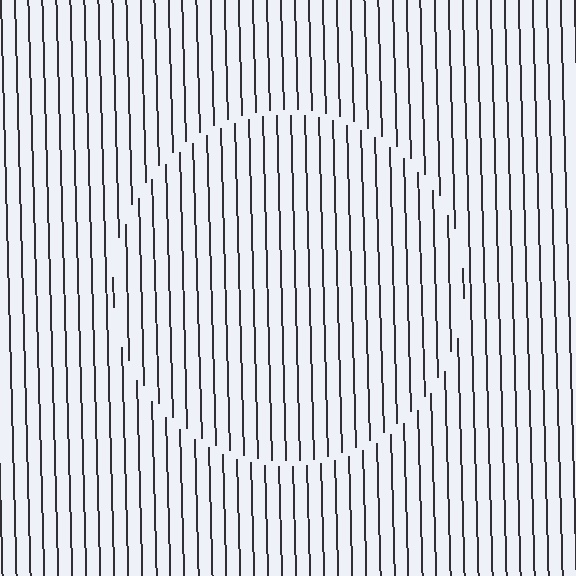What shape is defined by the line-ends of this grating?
An illusory circle. The interior of the shape contains the same grating, shifted by half a period — the contour is defined by the phase discontinuity where line-ends from the inner and outer gratings abut.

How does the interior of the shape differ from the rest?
The interior of the shape contains the same grating, shifted by half a period — the contour is defined by the phase discontinuity where line-ends from the inner and outer gratings abut.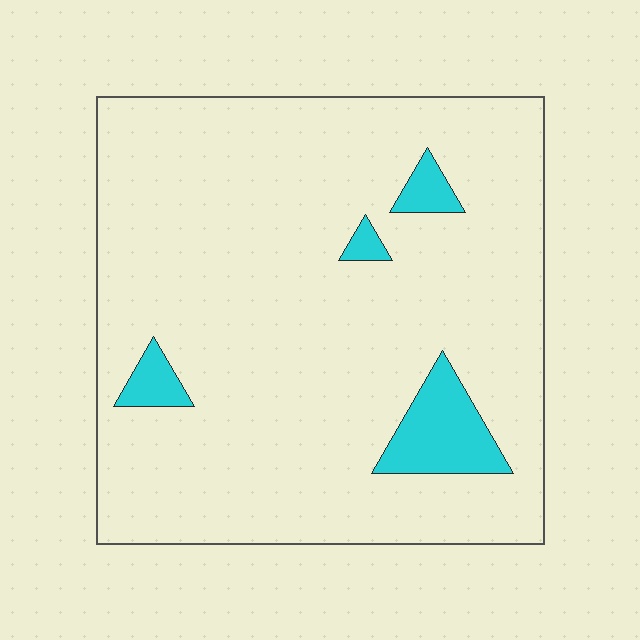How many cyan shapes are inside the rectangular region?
4.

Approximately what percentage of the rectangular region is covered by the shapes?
Approximately 10%.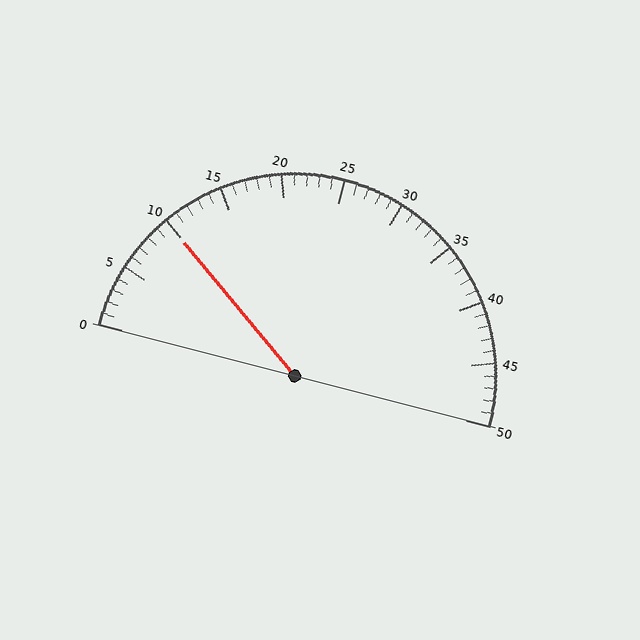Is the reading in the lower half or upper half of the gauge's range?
The reading is in the lower half of the range (0 to 50).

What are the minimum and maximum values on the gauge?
The gauge ranges from 0 to 50.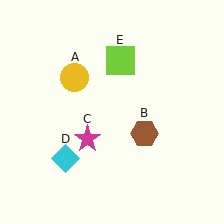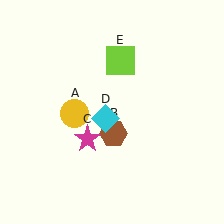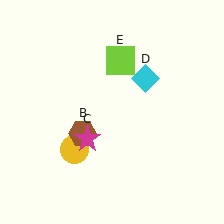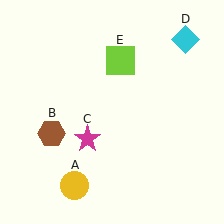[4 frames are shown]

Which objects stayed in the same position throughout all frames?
Magenta star (object C) and lime square (object E) remained stationary.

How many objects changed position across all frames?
3 objects changed position: yellow circle (object A), brown hexagon (object B), cyan diamond (object D).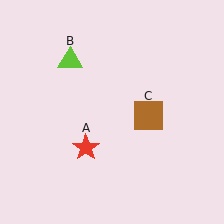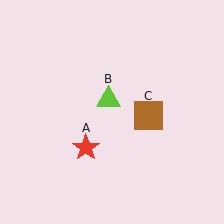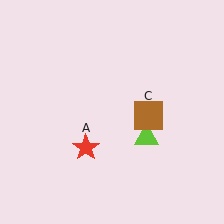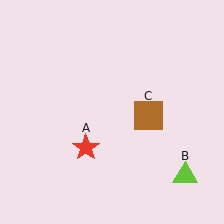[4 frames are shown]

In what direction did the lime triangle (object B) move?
The lime triangle (object B) moved down and to the right.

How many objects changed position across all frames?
1 object changed position: lime triangle (object B).